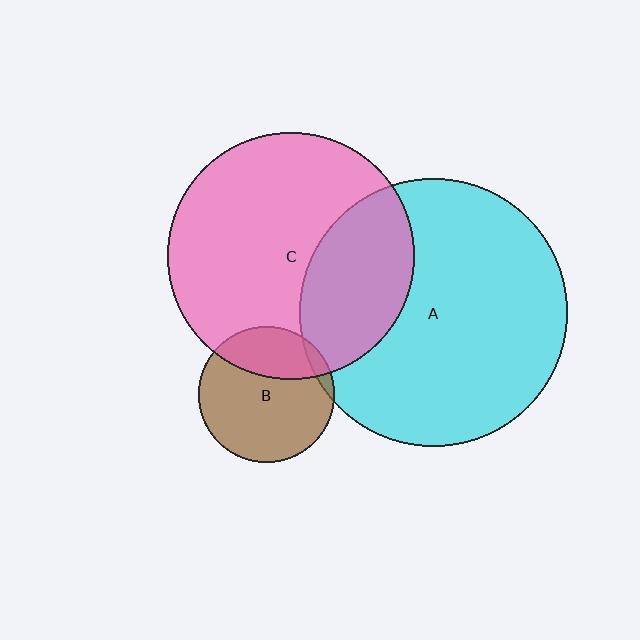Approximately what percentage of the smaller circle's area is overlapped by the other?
Approximately 5%.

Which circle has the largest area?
Circle A (cyan).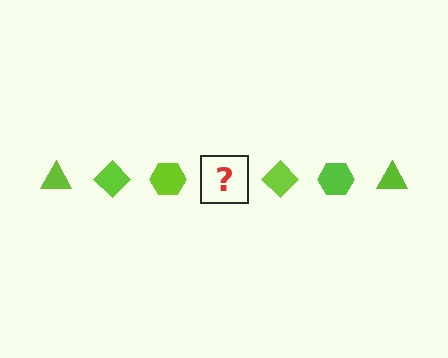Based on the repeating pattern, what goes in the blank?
The blank should be a lime triangle.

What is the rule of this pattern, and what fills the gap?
The rule is that the pattern cycles through triangle, diamond, hexagon shapes in lime. The gap should be filled with a lime triangle.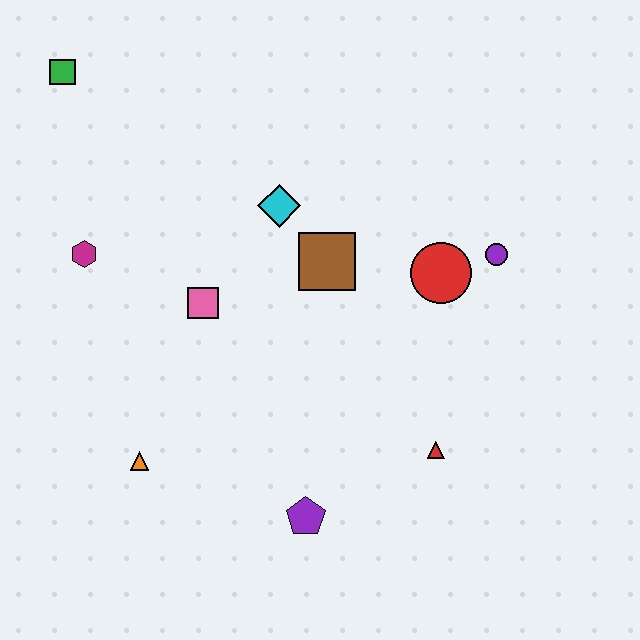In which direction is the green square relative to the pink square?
The green square is above the pink square.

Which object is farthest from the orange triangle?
The purple circle is farthest from the orange triangle.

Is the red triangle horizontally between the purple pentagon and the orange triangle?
No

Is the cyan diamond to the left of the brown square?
Yes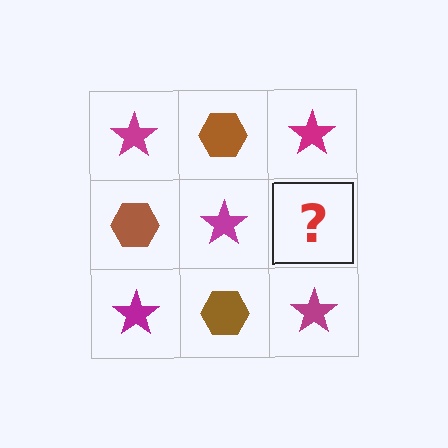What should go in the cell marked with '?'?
The missing cell should contain a brown hexagon.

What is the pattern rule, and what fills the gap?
The rule is that it alternates magenta star and brown hexagon in a checkerboard pattern. The gap should be filled with a brown hexagon.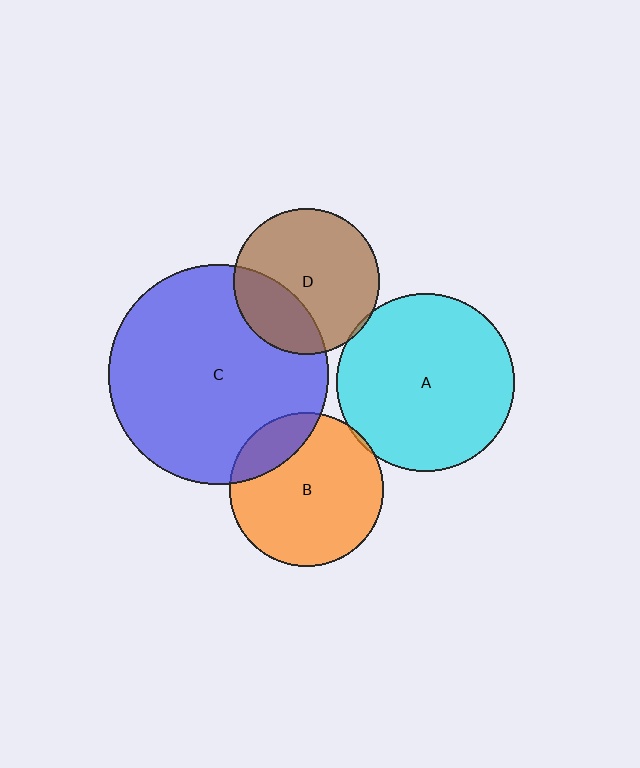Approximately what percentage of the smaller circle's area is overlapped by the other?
Approximately 20%.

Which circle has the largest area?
Circle C (blue).